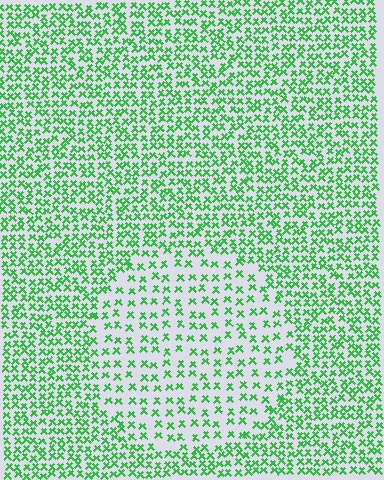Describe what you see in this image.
The image contains small green elements arranged at two different densities. A circle-shaped region is visible where the elements are less densely packed than the surrounding area.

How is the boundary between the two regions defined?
The boundary is defined by a change in element density (approximately 1.9x ratio). All elements are the same color, size, and shape.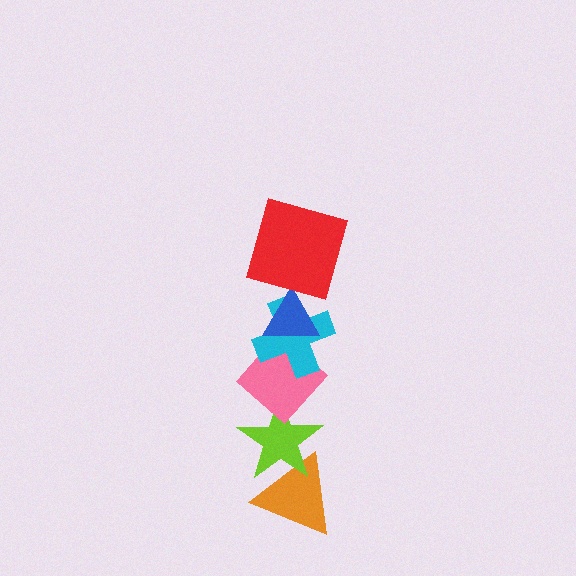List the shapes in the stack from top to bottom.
From top to bottom: the red square, the blue triangle, the cyan cross, the pink diamond, the lime star, the orange triangle.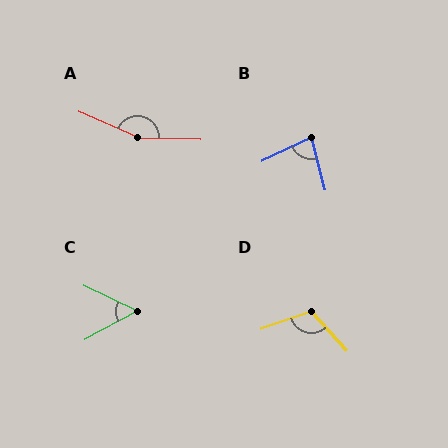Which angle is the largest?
A, at approximately 158 degrees.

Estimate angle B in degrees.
Approximately 79 degrees.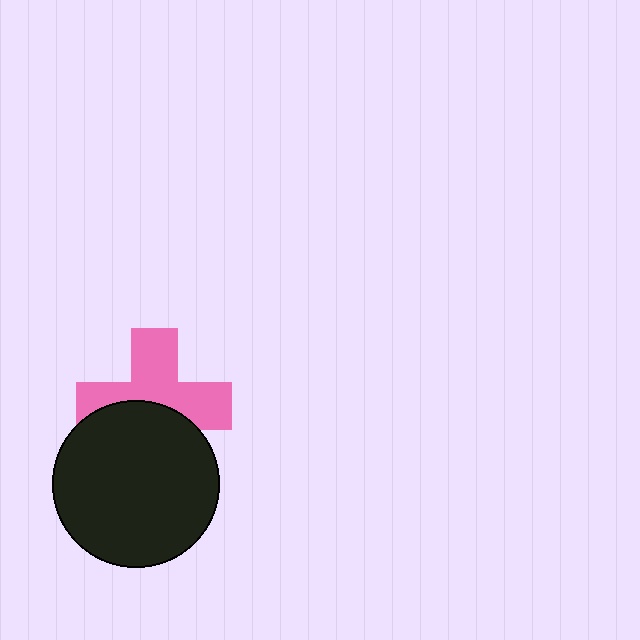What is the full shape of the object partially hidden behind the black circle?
The partially hidden object is a pink cross.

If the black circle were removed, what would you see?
You would see the complete pink cross.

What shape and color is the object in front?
The object in front is a black circle.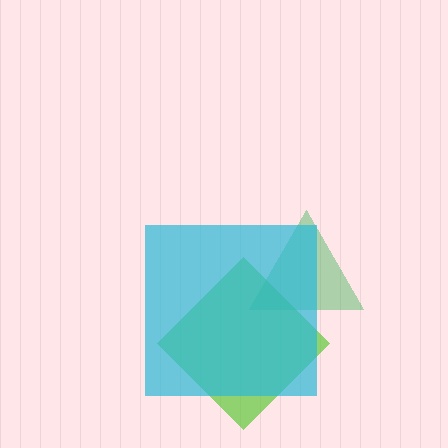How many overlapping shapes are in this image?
There are 3 overlapping shapes in the image.